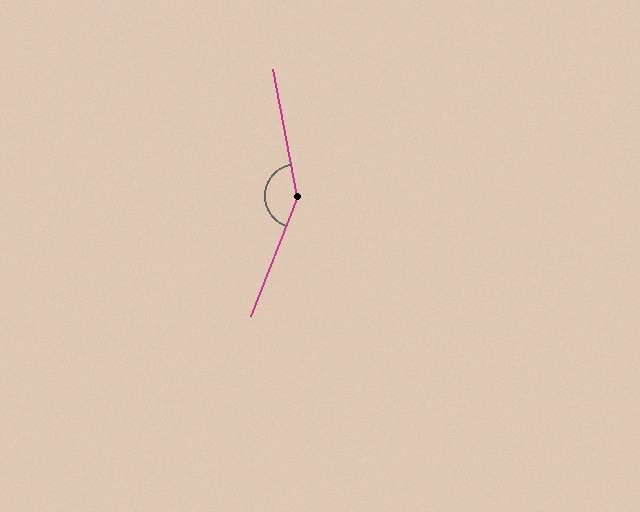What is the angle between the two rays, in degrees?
Approximately 148 degrees.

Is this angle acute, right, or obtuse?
It is obtuse.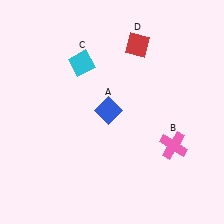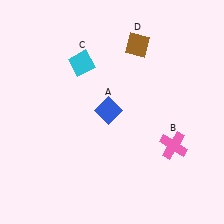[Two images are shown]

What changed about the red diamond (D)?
In Image 1, D is red. In Image 2, it changed to brown.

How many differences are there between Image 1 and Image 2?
There is 1 difference between the two images.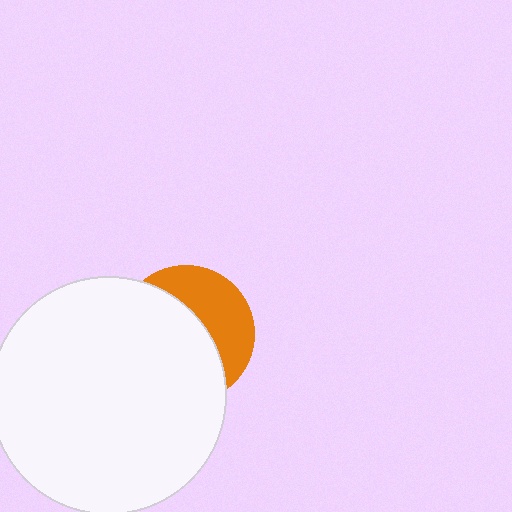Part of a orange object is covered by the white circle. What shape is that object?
It is a circle.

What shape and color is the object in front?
The object in front is a white circle.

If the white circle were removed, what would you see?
You would see the complete orange circle.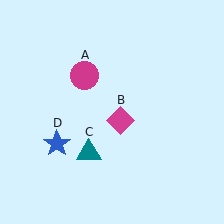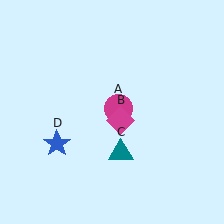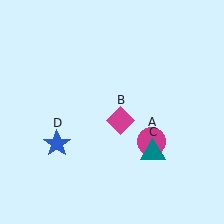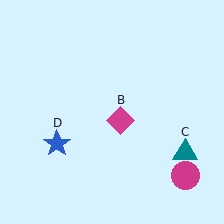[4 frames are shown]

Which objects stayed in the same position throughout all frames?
Magenta diamond (object B) and blue star (object D) remained stationary.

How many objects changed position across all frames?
2 objects changed position: magenta circle (object A), teal triangle (object C).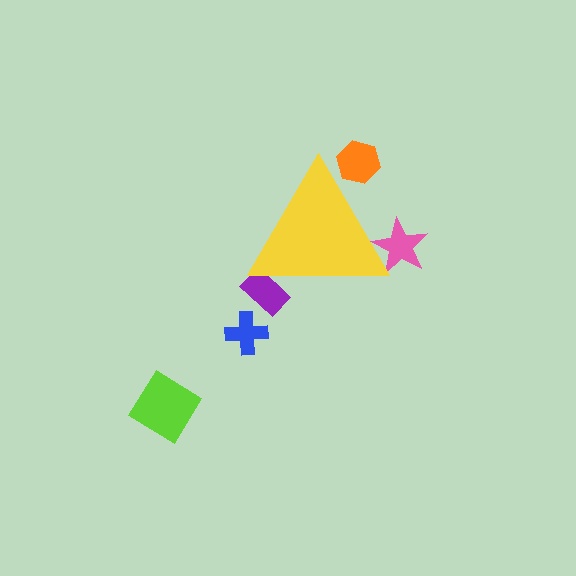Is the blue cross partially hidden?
No, the blue cross is fully visible.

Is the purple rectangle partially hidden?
Yes, the purple rectangle is partially hidden behind the yellow triangle.